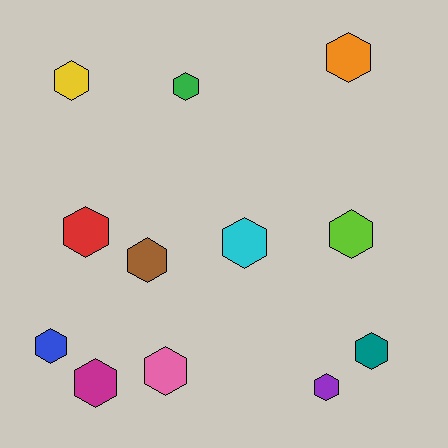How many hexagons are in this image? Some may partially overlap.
There are 12 hexagons.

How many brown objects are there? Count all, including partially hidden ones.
There is 1 brown object.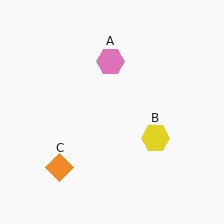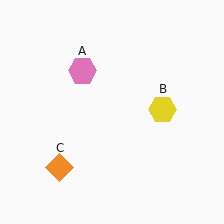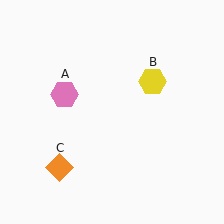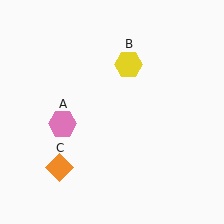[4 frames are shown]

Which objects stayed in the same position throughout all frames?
Orange diamond (object C) remained stationary.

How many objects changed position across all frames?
2 objects changed position: pink hexagon (object A), yellow hexagon (object B).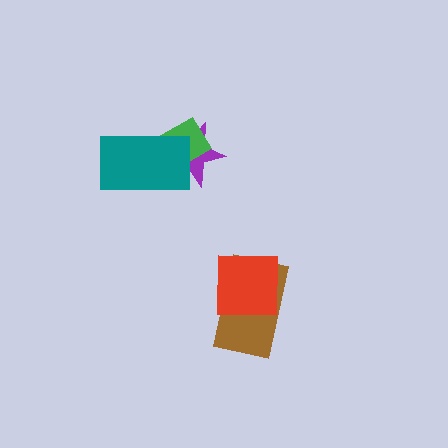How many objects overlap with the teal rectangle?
2 objects overlap with the teal rectangle.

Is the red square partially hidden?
No, no other shape covers it.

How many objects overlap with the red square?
1 object overlaps with the red square.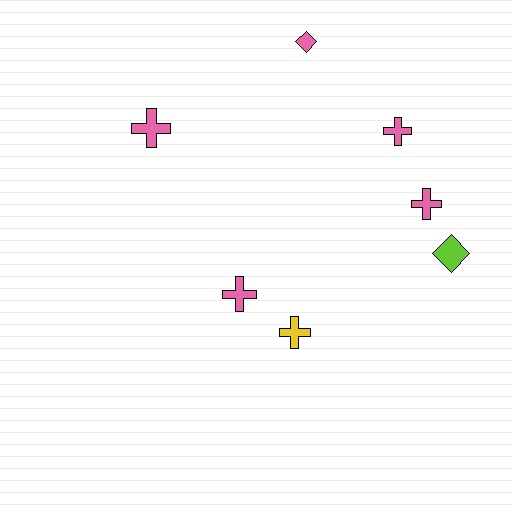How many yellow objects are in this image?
There is 1 yellow object.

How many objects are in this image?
There are 7 objects.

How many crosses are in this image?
There are 5 crosses.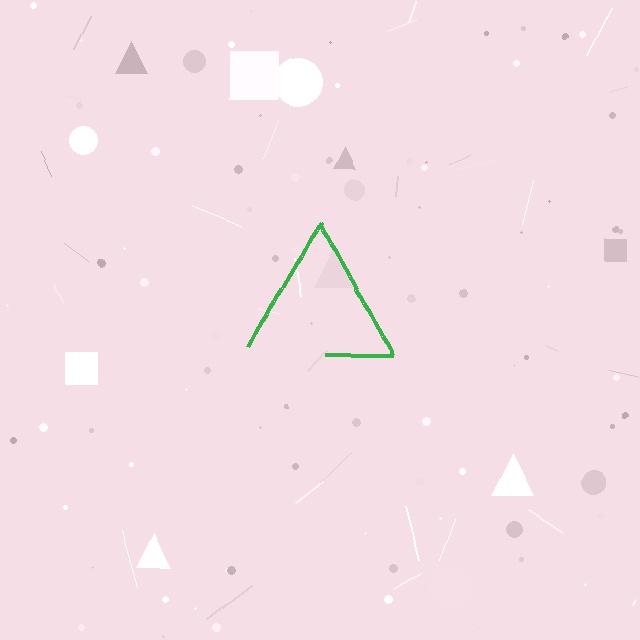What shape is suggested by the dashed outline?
The dashed outline suggests a triangle.